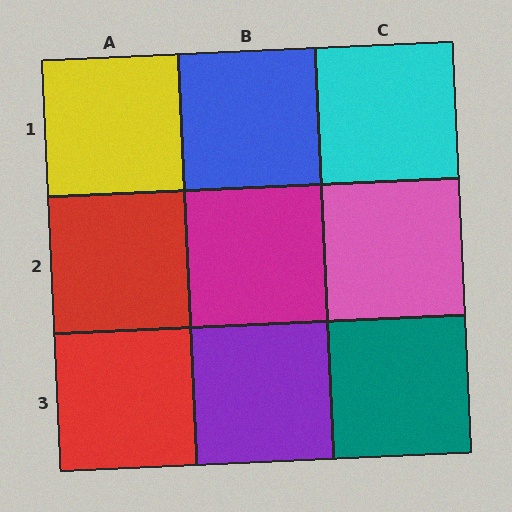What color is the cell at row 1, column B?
Blue.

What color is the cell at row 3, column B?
Purple.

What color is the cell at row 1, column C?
Cyan.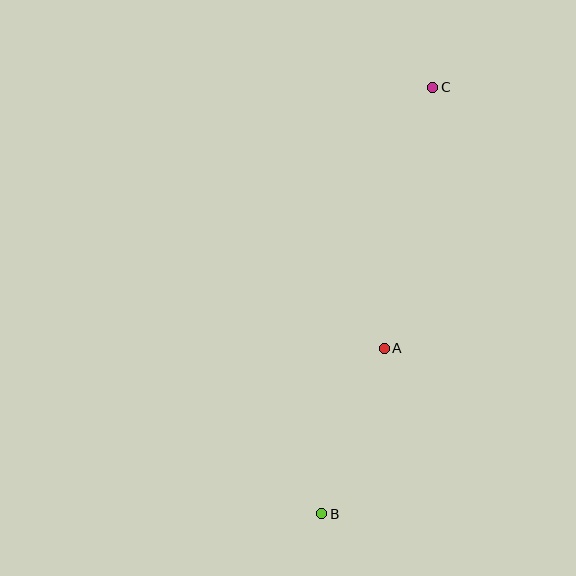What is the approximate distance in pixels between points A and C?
The distance between A and C is approximately 266 pixels.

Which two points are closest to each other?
Points A and B are closest to each other.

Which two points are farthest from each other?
Points B and C are farthest from each other.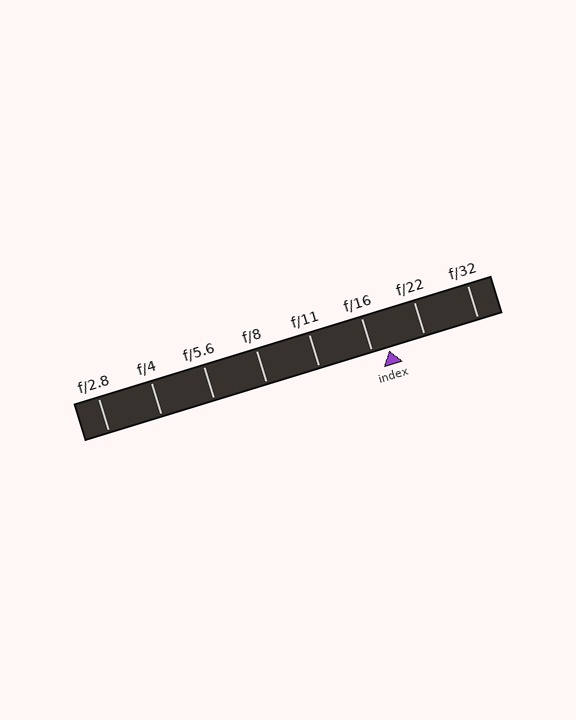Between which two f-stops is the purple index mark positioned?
The index mark is between f/16 and f/22.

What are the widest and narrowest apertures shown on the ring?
The widest aperture shown is f/2.8 and the narrowest is f/32.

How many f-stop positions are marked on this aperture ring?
There are 8 f-stop positions marked.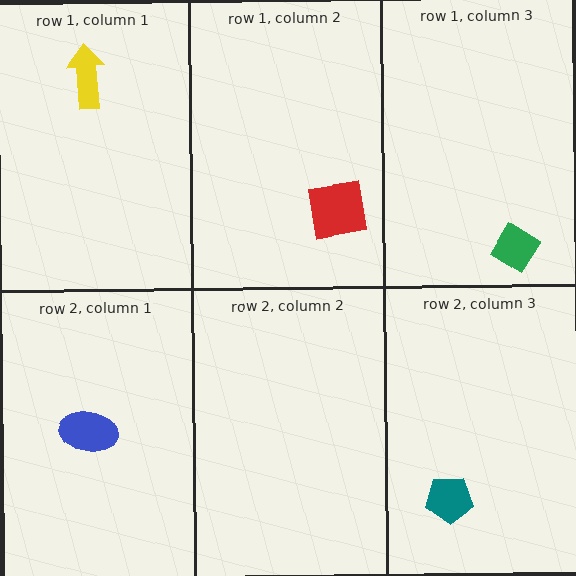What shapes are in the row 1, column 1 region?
The yellow arrow.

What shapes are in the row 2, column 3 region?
The teal pentagon.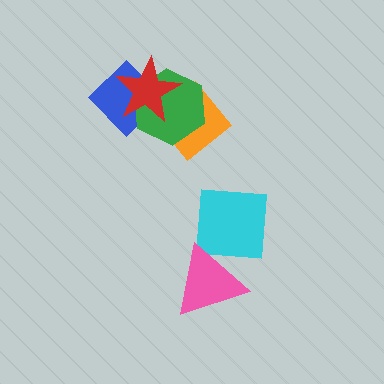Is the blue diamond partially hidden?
Yes, it is partially covered by another shape.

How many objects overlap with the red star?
3 objects overlap with the red star.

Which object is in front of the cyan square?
The pink triangle is in front of the cyan square.